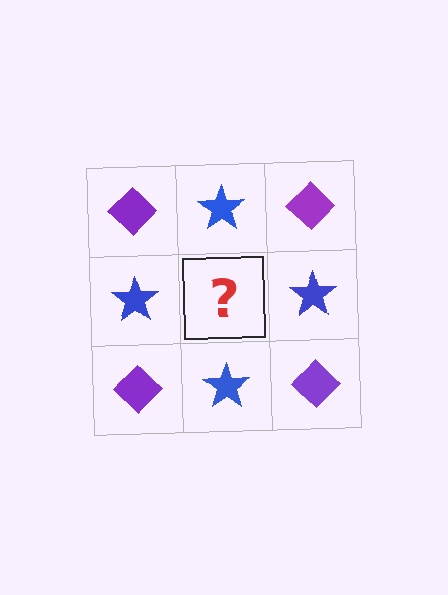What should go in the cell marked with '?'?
The missing cell should contain a purple diamond.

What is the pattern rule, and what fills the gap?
The rule is that it alternates purple diamond and blue star in a checkerboard pattern. The gap should be filled with a purple diamond.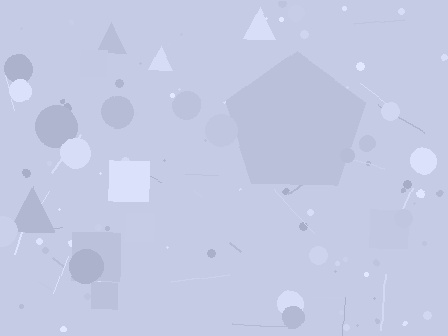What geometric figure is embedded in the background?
A pentagon is embedded in the background.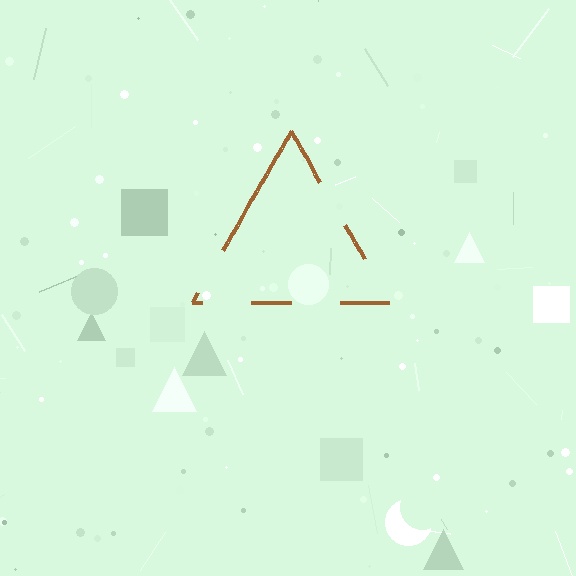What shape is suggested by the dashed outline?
The dashed outline suggests a triangle.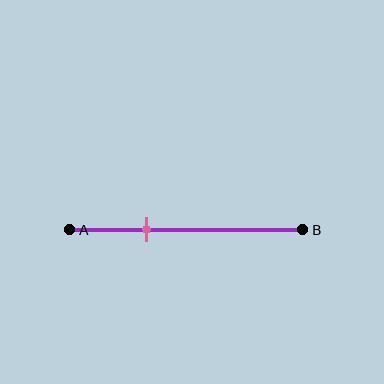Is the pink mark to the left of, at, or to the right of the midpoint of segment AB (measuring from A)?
The pink mark is to the left of the midpoint of segment AB.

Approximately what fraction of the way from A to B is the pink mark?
The pink mark is approximately 35% of the way from A to B.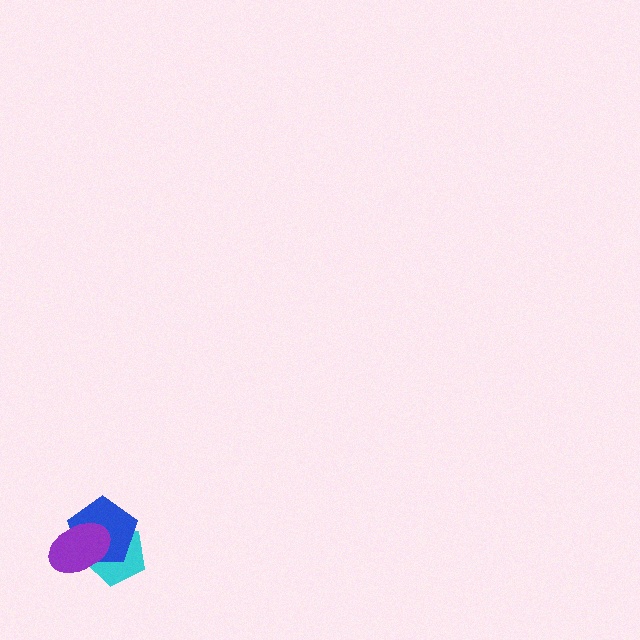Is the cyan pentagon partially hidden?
Yes, it is partially covered by another shape.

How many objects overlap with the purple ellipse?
2 objects overlap with the purple ellipse.